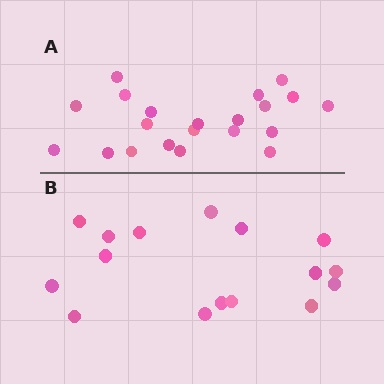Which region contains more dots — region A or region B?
Region A (the top region) has more dots.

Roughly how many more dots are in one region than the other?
Region A has about 5 more dots than region B.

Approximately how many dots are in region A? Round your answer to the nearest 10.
About 20 dots. (The exact count is 21, which rounds to 20.)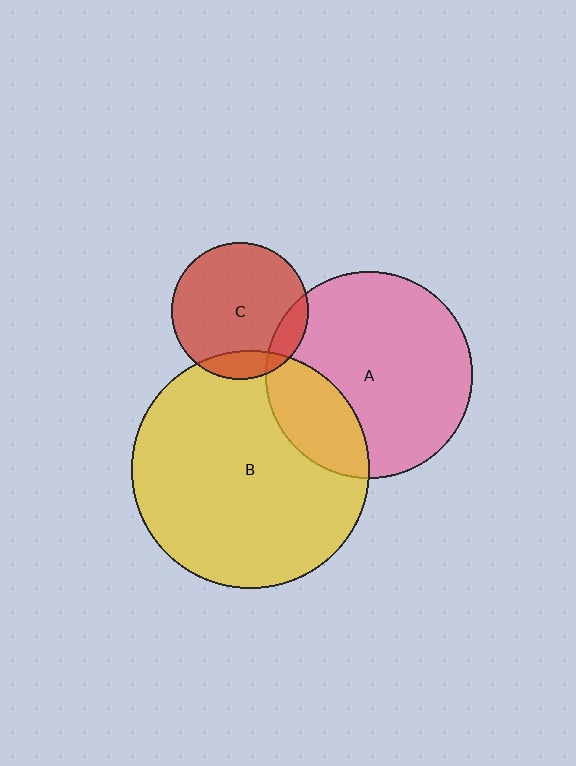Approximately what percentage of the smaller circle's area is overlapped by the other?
Approximately 10%.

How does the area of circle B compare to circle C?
Approximately 3.0 times.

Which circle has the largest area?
Circle B (yellow).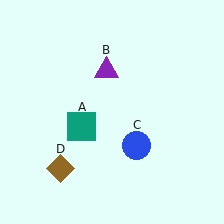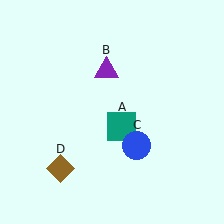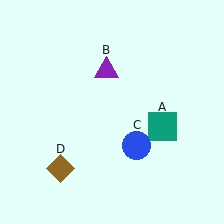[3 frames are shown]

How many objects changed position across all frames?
1 object changed position: teal square (object A).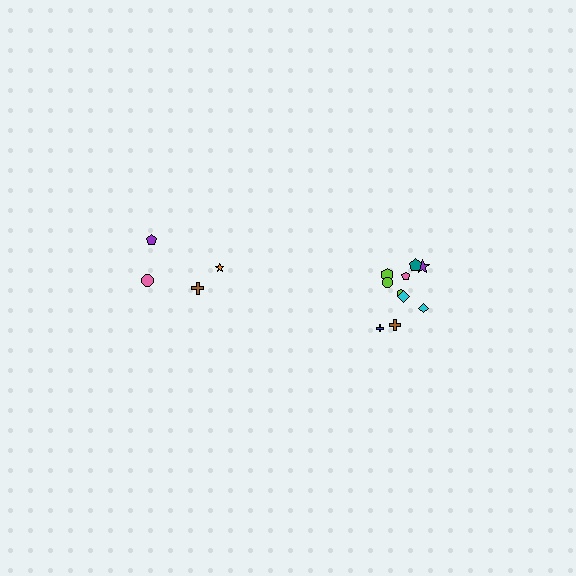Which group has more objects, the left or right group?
The right group.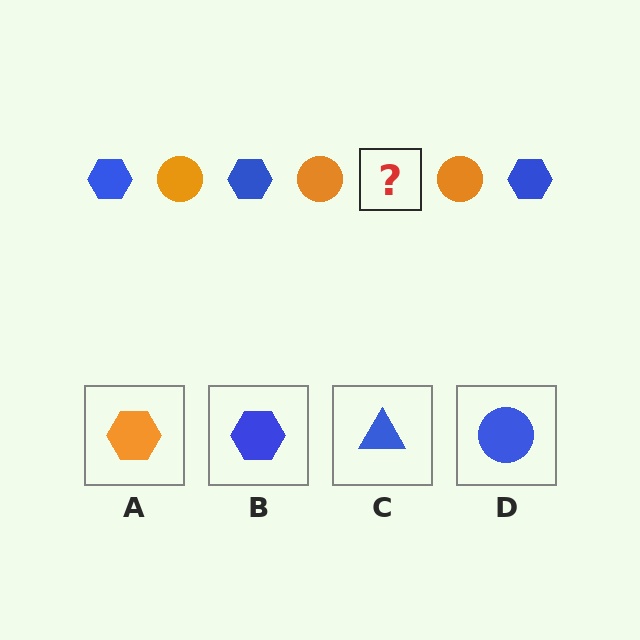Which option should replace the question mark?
Option B.